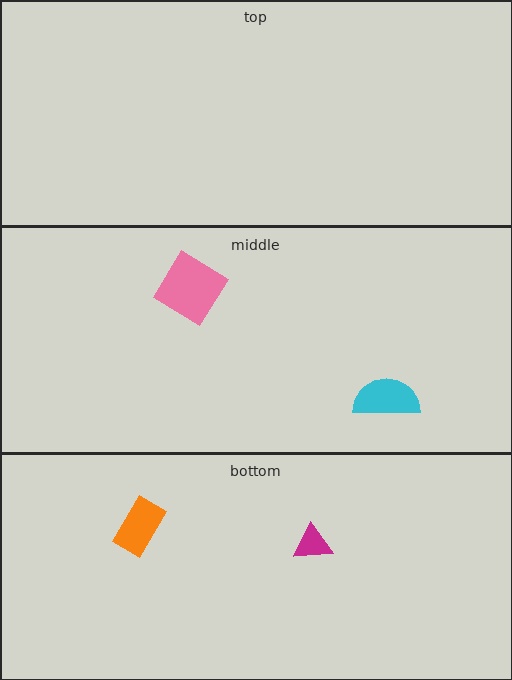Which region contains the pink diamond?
The middle region.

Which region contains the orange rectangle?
The bottom region.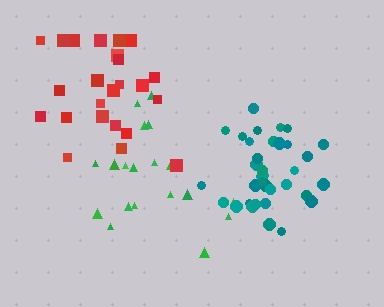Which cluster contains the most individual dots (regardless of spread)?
Teal (35).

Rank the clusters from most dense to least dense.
teal, red, green.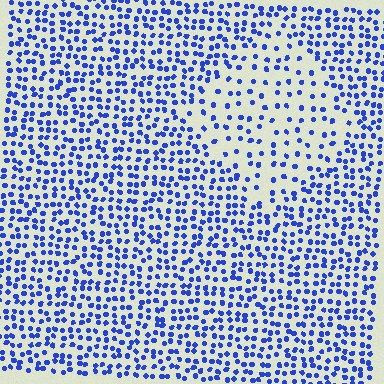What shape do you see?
I see a diamond.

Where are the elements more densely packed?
The elements are more densely packed outside the diamond boundary.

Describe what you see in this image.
The image contains small blue elements arranged at two different densities. A diamond-shaped region is visible where the elements are less densely packed than the surrounding area.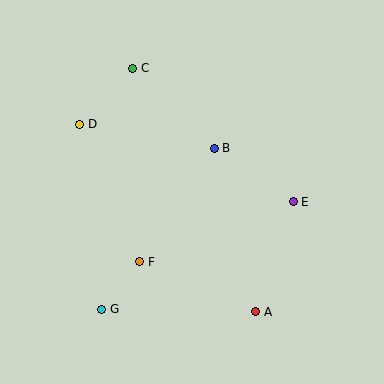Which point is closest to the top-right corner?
Point E is closest to the top-right corner.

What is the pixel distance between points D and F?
The distance between D and F is 150 pixels.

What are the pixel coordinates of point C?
Point C is at (133, 68).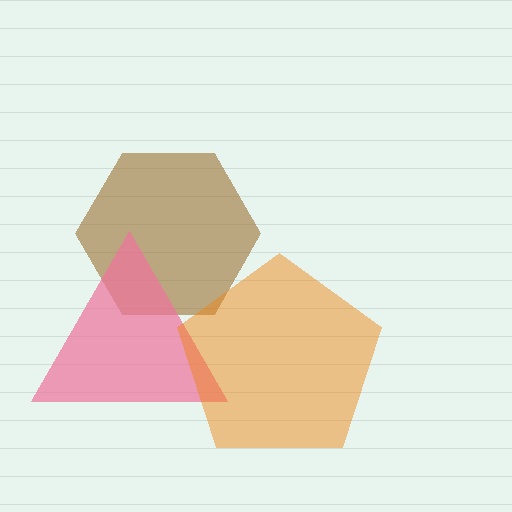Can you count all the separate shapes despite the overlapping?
Yes, there are 3 separate shapes.